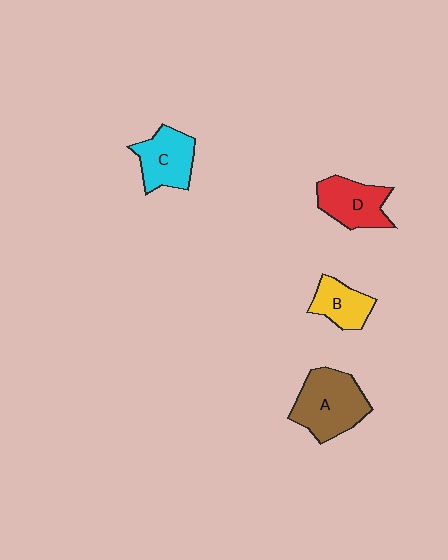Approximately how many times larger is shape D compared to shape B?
Approximately 1.3 times.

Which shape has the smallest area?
Shape B (yellow).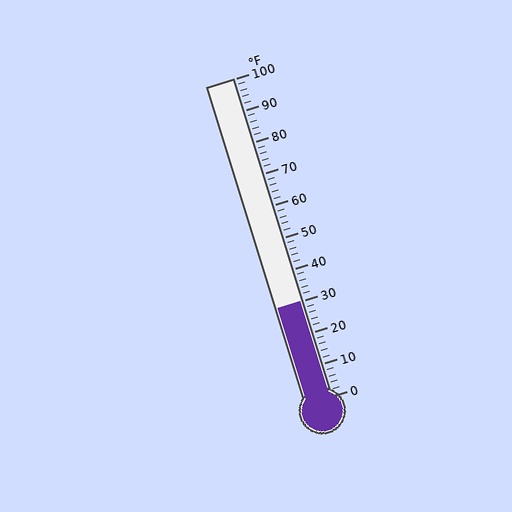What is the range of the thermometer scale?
The thermometer scale ranges from 0°F to 100°F.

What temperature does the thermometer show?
The thermometer shows approximately 30°F.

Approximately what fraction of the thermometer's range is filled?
The thermometer is filled to approximately 30% of its range.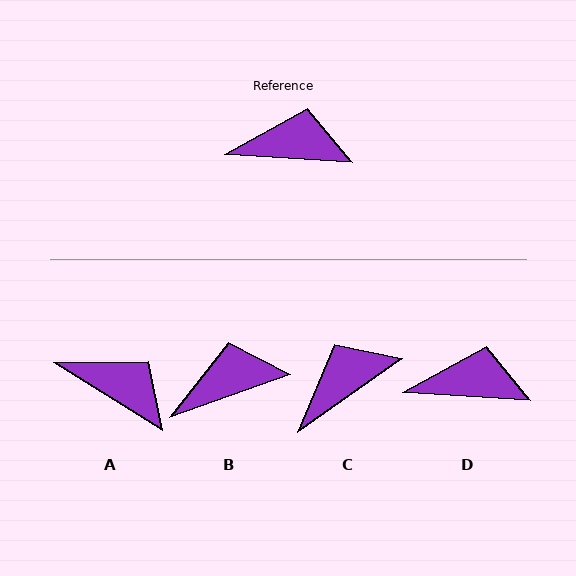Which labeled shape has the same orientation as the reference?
D.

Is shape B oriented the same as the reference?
No, it is off by about 23 degrees.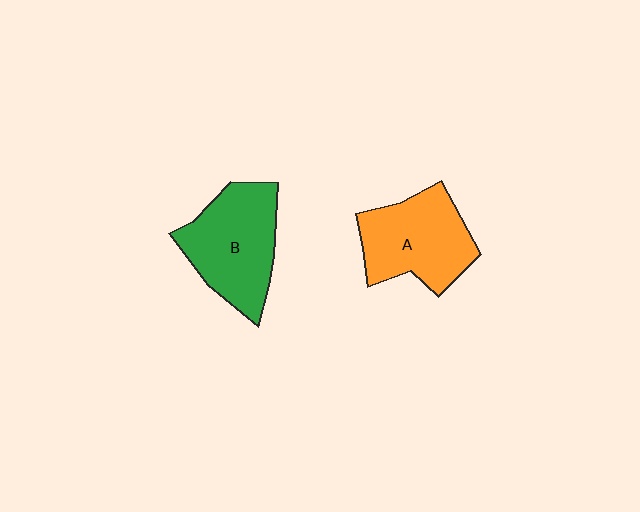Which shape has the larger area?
Shape B (green).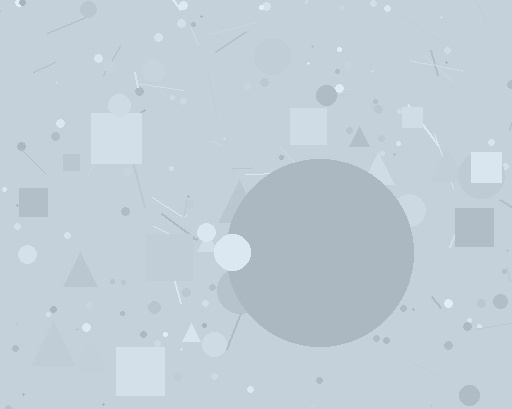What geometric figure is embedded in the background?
A circle is embedded in the background.